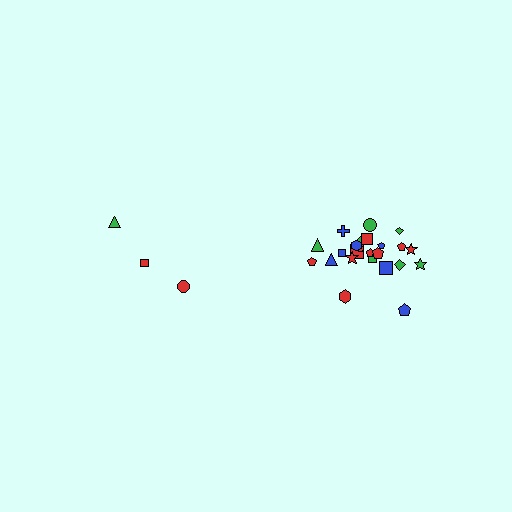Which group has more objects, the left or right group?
The right group.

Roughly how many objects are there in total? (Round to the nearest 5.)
Roughly 30 objects in total.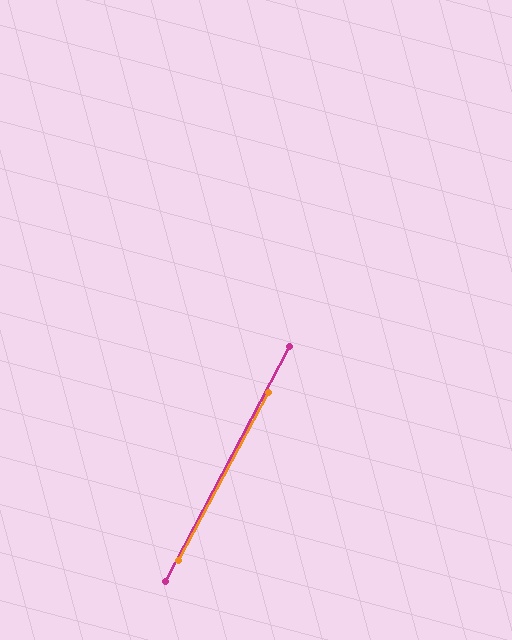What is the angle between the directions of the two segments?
Approximately 0 degrees.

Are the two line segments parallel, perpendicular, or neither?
Parallel — their directions differ by only 0.2°.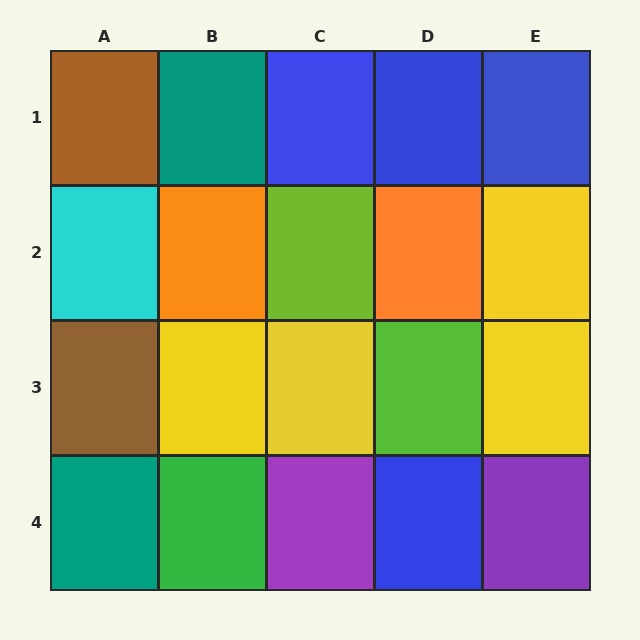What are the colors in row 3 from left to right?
Brown, yellow, yellow, lime, yellow.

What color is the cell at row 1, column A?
Brown.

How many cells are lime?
2 cells are lime.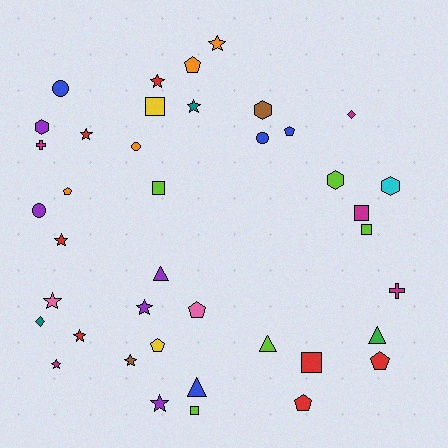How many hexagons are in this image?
There are 4 hexagons.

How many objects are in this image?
There are 40 objects.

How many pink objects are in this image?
There are 2 pink objects.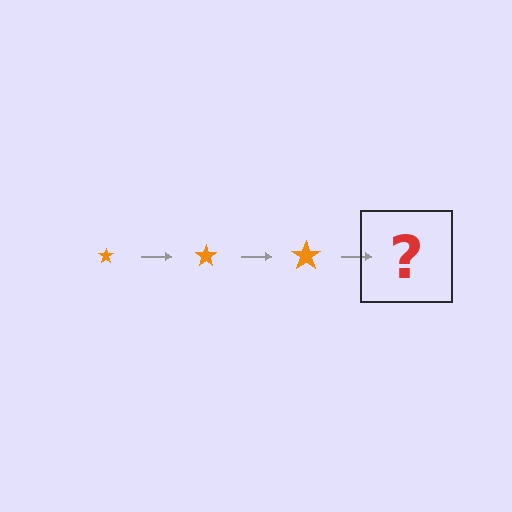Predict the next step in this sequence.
The next step is an orange star, larger than the previous one.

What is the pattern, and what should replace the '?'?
The pattern is that the star gets progressively larger each step. The '?' should be an orange star, larger than the previous one.